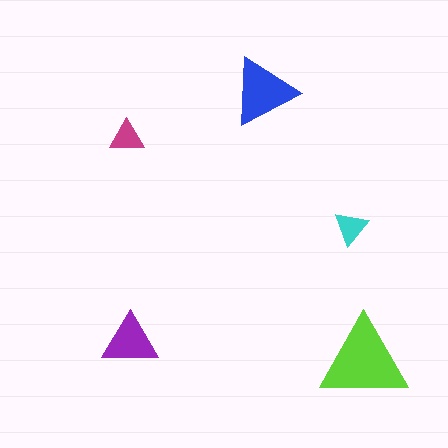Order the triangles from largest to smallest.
the lime one, the blue one, the purple one, the magenta one, the cyan one.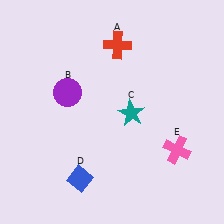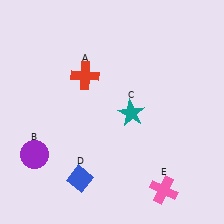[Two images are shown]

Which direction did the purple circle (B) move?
The purple circle (B) moved down.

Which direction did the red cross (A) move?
The red cross (A) moved left.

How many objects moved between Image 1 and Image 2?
3 objects moved between the two images.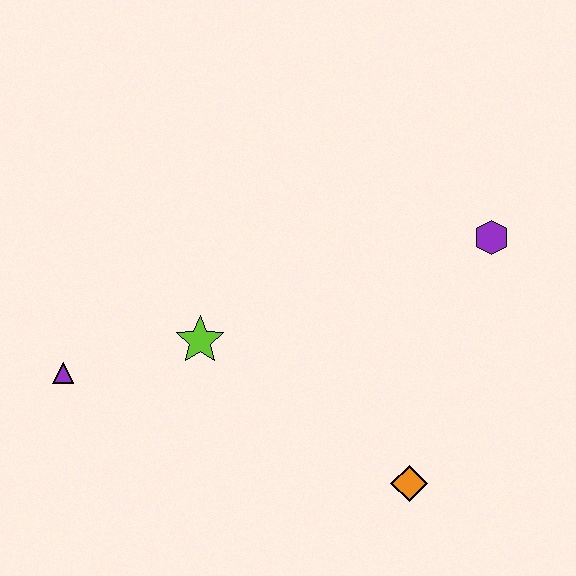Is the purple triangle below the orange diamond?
No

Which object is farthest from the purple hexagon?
The purple triangle is farthest from the purple hexagon.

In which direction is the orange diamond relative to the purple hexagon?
The orange diamond is below the purple hexagon.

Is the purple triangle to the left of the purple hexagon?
Yes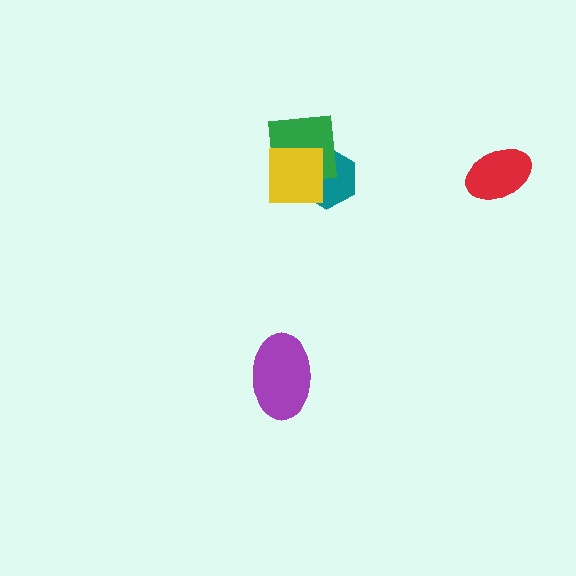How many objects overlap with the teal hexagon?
2 objects overlap with the teal hexagon.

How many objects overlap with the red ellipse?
0 objects overlap with the red ellipse.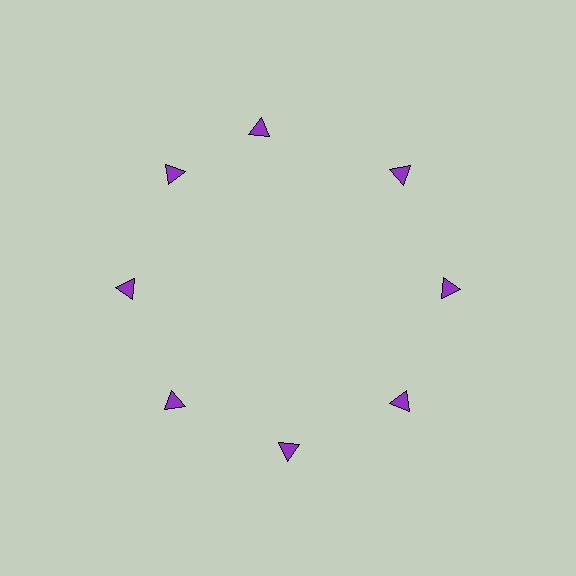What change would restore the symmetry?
The symmetry would be restored by rotating it back into even spacing with its neighbors so that all 8 triangles sit at equal angles and equal distance from the center.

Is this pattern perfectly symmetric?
No. The 8 purple triangles are arranged in a ring, but one element near the 12 o'clock position is rotated out of alignment along the ring, breaking the 8-fold rotational symmetry.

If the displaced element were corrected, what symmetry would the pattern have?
It would have 8-fold rotational symmetry — the pattern would map onto itself every 45 degrees.